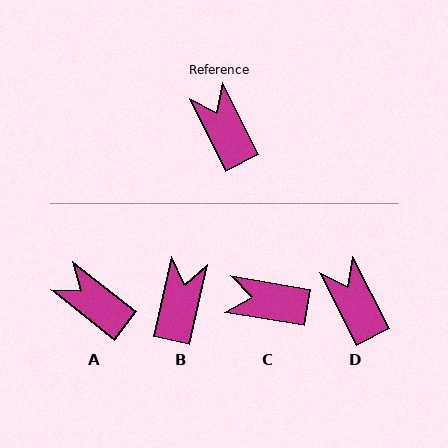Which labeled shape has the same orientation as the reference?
D.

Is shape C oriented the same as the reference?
No, it is off by about 54 degrees.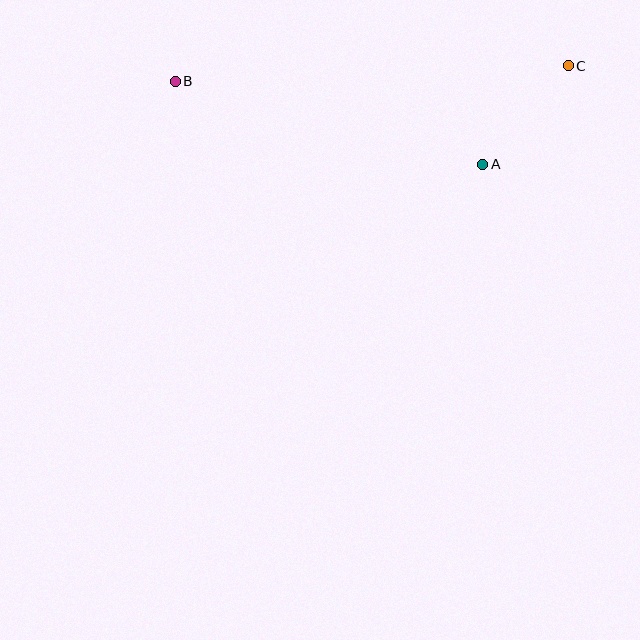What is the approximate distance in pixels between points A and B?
The distance between A and B is approximately 319 pixels.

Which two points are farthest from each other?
Points B and C are farthest from each other.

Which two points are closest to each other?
Points A and C are closest to each other.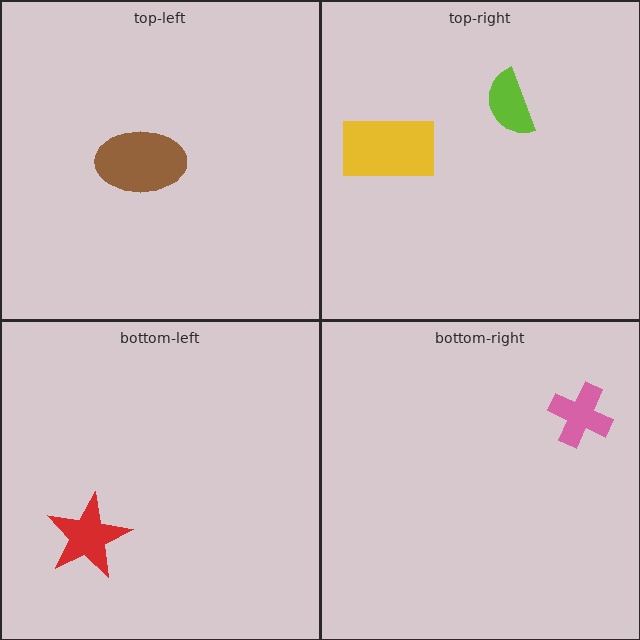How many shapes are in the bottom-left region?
1.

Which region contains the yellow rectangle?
The top-right region.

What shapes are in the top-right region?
The yellow rectangle, the lime semicircle.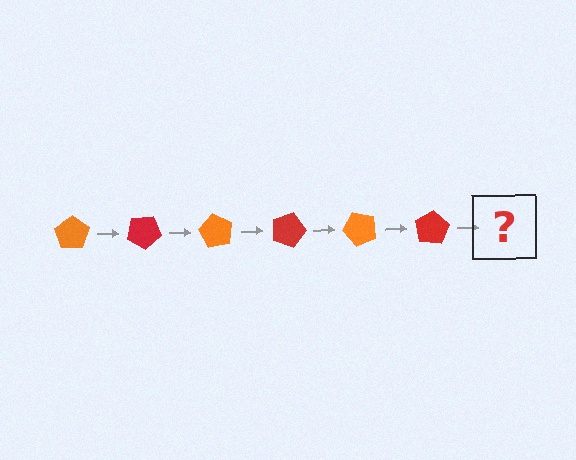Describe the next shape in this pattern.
It should be an orange pentagon, rotated 180 degrees from the start.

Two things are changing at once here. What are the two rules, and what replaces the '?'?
The two rules are that it rotates 30 degrees each step and the color cycles through orange and red. The '?' should be an orange pentagon, rotated 180 degrees from the start.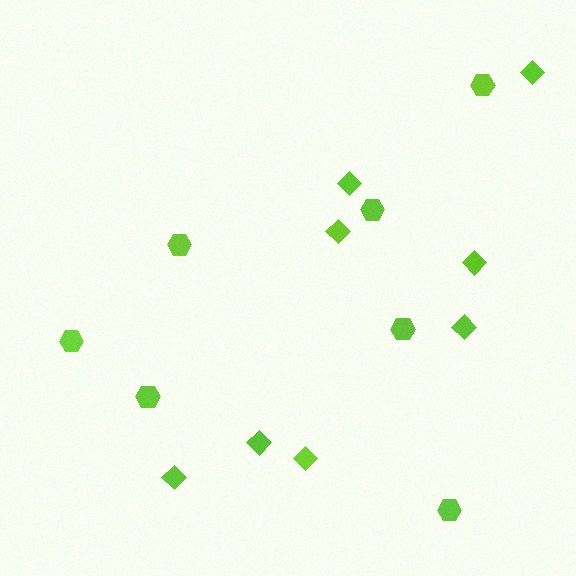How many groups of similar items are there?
There are 2 groups: one group of hexagons (7) and one group of diamonds (8).